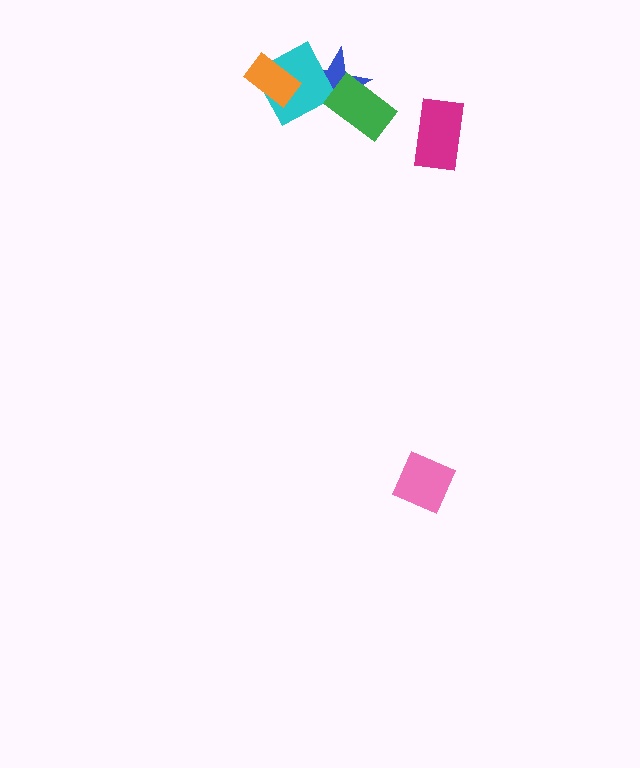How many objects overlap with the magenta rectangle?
0 objects overlap with the magenta rectangle.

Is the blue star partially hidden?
Yes, it is partially covered by another shape.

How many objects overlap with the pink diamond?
0 objects overlap with the pink diamond.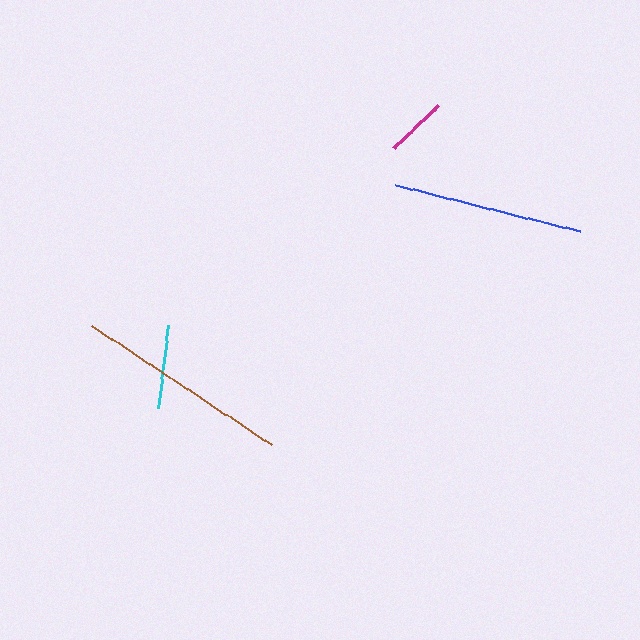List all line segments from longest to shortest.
From longest to shortest: brown, blue, cyan, magenta.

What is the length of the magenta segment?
The magenta segment is approximately 62 pixels long.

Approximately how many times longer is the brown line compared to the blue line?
The brown line is approximately 1.1 times the length of the blue line.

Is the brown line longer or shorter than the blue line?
The brown line is longer than the blue line.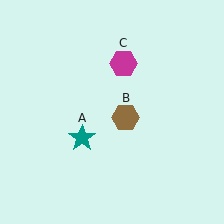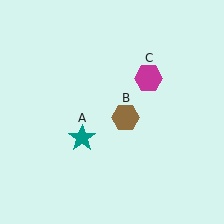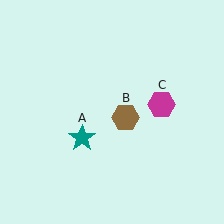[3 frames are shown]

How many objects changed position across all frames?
1 object changed position: magenta hexagon (object C).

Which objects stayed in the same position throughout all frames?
Teal star (object A) and brown hexagon (object B) remained stationary.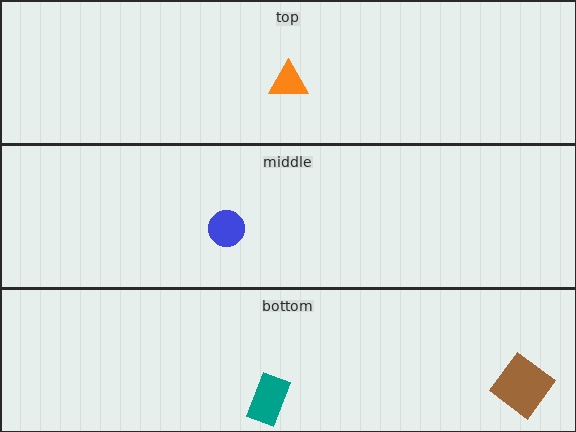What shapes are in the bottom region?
The brown diamond, the teal rectangle.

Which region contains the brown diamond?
The bottom region.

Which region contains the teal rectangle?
The bottom region.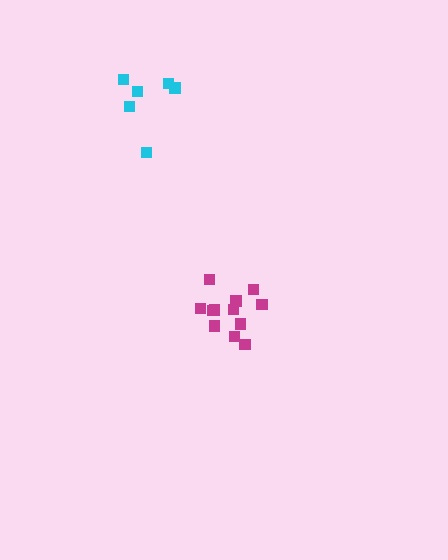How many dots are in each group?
Group 1: 12 dots, Group 2: 6 dots (18 total).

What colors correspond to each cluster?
The clusters are colored: magenta, cyan.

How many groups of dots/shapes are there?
There are 2 groups.